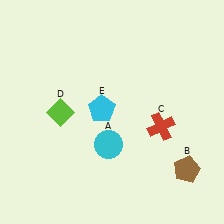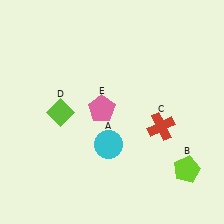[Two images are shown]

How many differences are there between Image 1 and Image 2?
There are 2 differences between the two images.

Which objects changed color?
B changed from brown to lime. E changed from cyan to pink.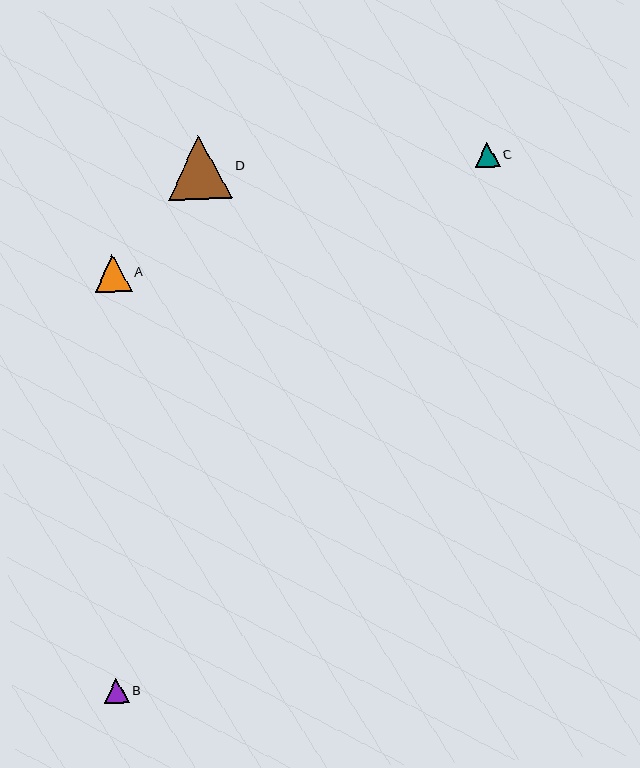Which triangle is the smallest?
Triangle C is the smallest with a size of approximately 25 pixels.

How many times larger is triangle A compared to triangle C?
Triangle A is approximately 1.5 times the size of triangle C.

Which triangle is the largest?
Triangle D is the largest with a size of approximately 64 pixels.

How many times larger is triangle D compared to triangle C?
Triangle D is approximately 2.6 times the size of triangle C.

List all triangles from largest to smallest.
From largest to smallest: D, A, B, C.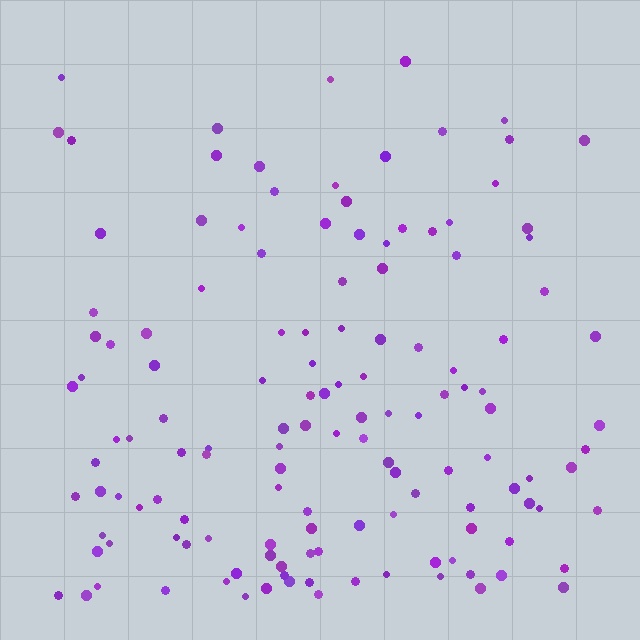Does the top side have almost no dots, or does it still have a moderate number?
Still a moderate number, just noticeably fewer than the bottom.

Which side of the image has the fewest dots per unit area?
The top.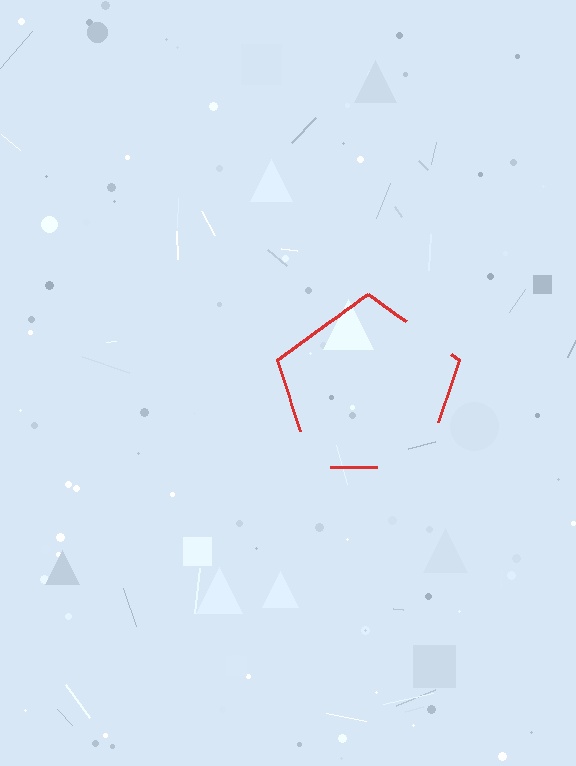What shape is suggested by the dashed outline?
The dashed outline suggests a pentagon.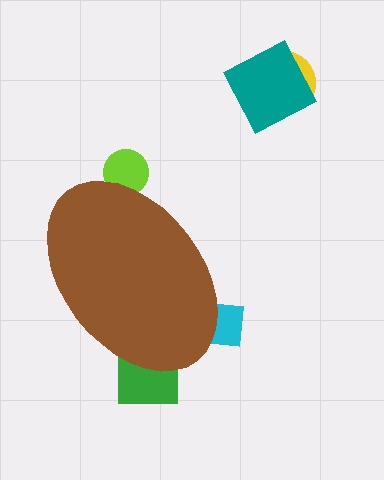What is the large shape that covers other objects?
A brown ellipse.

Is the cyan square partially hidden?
Yes, the cyan square is partially hidden behind the brown ellipse.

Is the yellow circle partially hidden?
No, the yellow circle is fully visible.